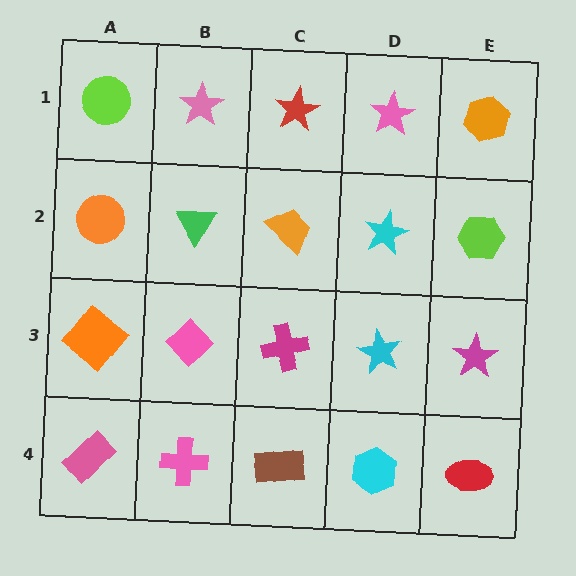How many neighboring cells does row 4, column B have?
3.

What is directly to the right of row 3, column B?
A magenta cross.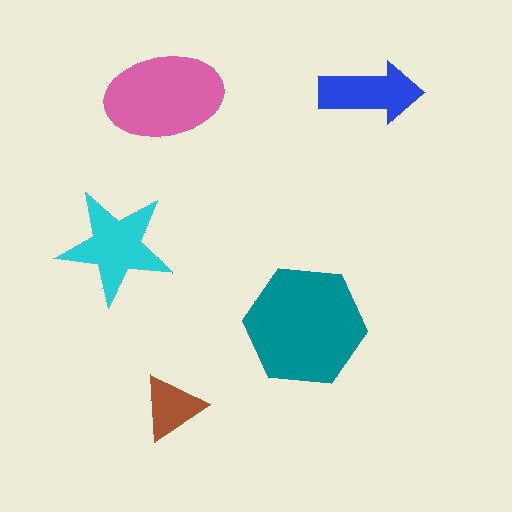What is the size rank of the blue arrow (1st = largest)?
4th.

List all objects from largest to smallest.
The teal hexagon, the pink ellipse, the cyan star, the blue arrow, the brown triangle.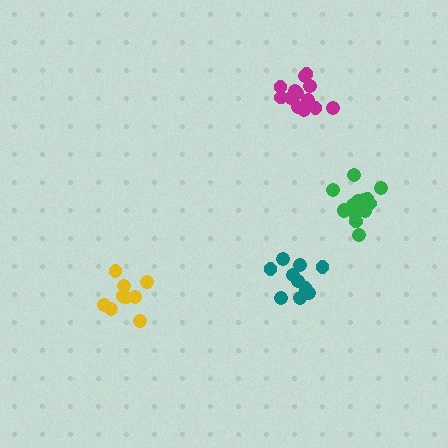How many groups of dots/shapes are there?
There are 4 groups.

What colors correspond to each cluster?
The clusters are colored: green, teal, yellow, magenta.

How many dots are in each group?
Group 1: 14 dots, Group 2: 10 dots, Group 3: 9 dots, Group 4: 13 dots (46 total).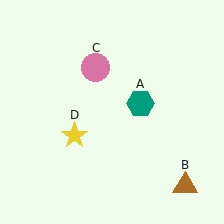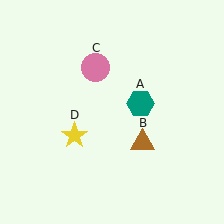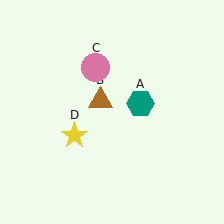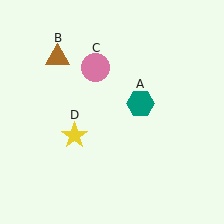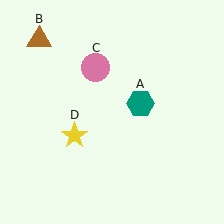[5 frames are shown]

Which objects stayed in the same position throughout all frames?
Teal hexagon (object A) and pink circle (object C) and yellow star (object D) remained stationary.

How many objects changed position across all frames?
1 object changed position: brown triangle (object B).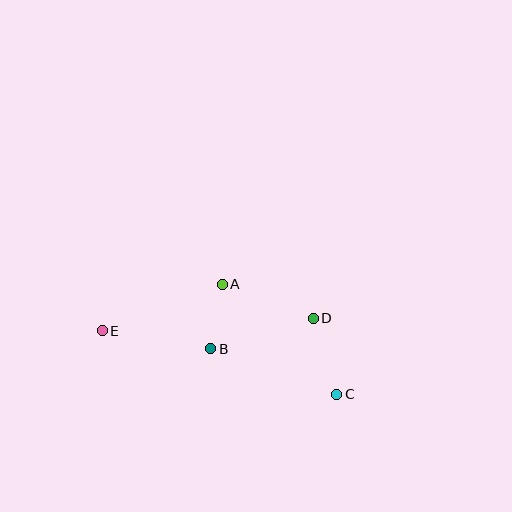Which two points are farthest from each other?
Points C and E are farthest from each other.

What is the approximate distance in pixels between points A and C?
The distance between A and C is approximately 159 pixels.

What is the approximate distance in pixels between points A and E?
The distance between A and E is approximately 129 pixels.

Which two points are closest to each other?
Points A and B are closest to each other.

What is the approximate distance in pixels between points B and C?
The distance between B and C is approximately 134 pixels.